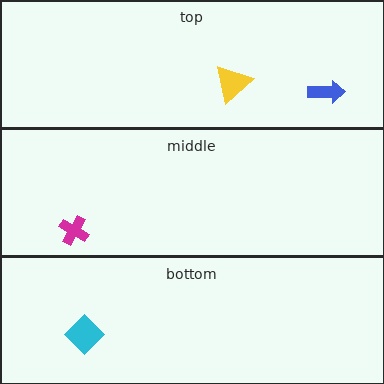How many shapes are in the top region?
2.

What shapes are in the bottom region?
The cyan diamond.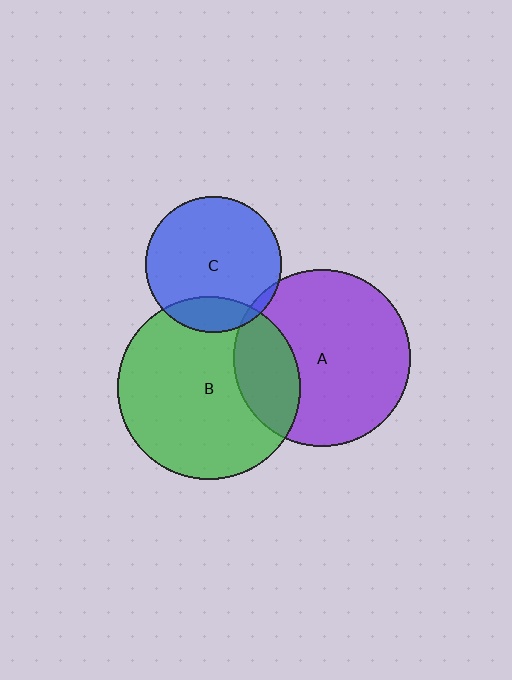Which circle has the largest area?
Circle B (green).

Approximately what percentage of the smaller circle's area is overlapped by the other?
Approximately 5%.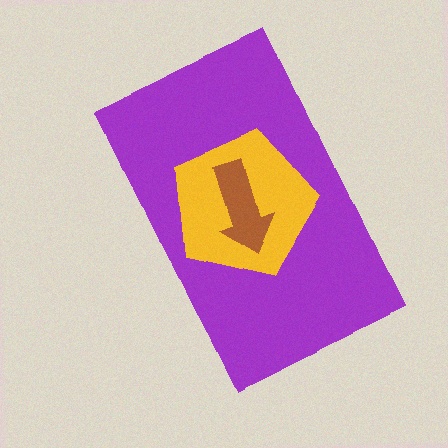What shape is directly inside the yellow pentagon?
The brown arrow.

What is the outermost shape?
The purple rectangle.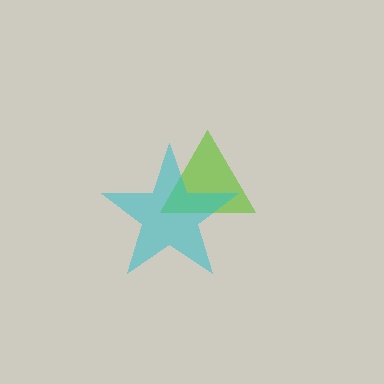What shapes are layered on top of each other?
The layered shapes are: a lime triangle, a cyan star.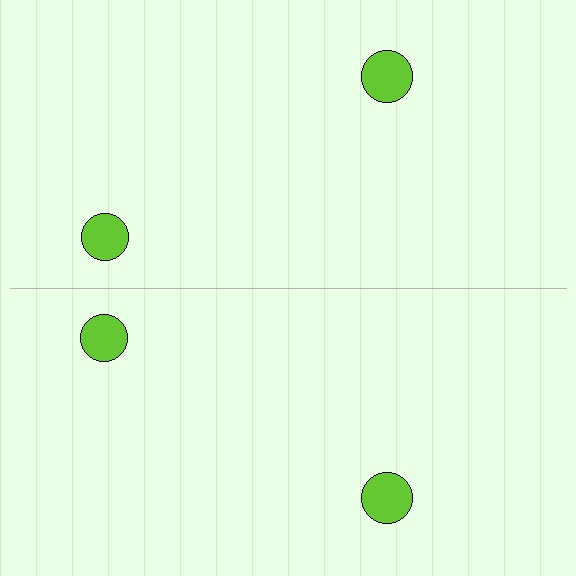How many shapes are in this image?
There are 4 shapes in this image.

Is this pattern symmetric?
Yes, this pattern has bilateral (reflection) symmetry.